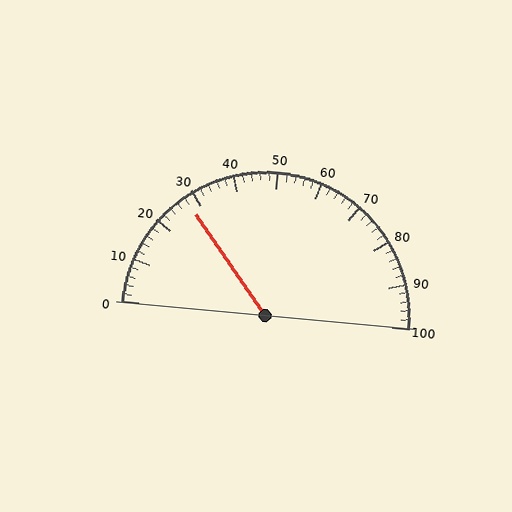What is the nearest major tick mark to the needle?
The nearest major tick mark is 30.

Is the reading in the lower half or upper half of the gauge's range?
The reading is in the lower half of the range (0 to 100).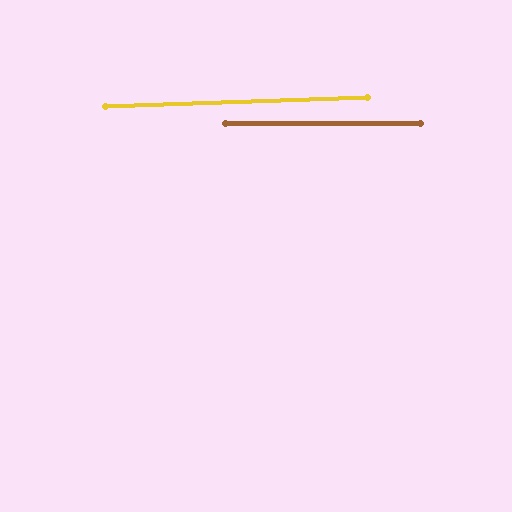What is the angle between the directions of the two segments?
Approximately 2 degrees.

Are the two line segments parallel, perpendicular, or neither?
Parallel — their directions differ by only 1.8°.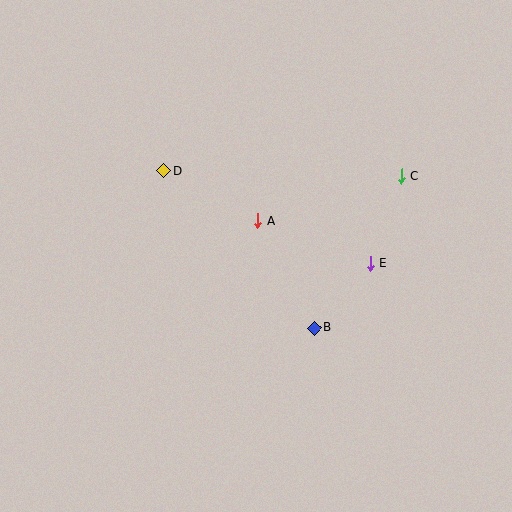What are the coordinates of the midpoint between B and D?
The midpoint between B and D is at (239, 249).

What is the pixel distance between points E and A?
The distance between E and A is 120 pixels.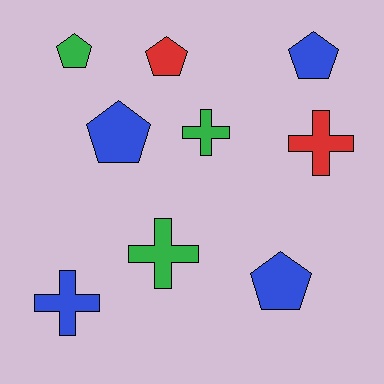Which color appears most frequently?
Blue, with 4 objects.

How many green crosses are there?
There are 2 green crosses.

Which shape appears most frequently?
Pentagon, with 5 objects.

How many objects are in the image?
There are 9 objects.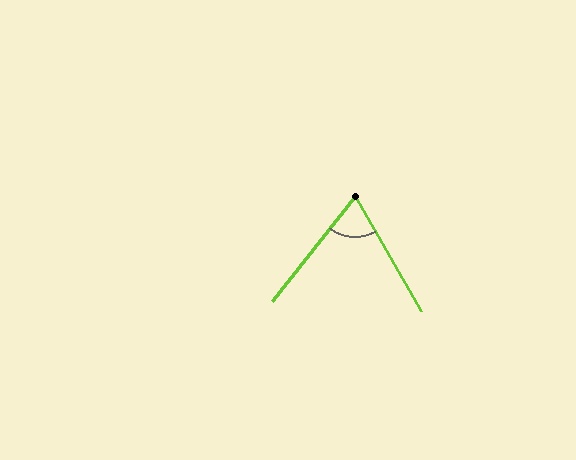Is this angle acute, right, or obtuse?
It is acute.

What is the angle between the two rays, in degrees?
Approximately 68 degrees.